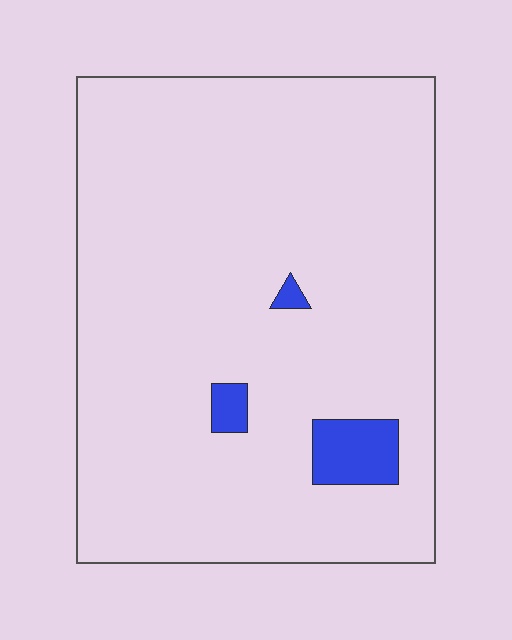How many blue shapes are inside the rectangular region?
3.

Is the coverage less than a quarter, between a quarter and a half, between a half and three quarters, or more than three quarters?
Less than a quarter.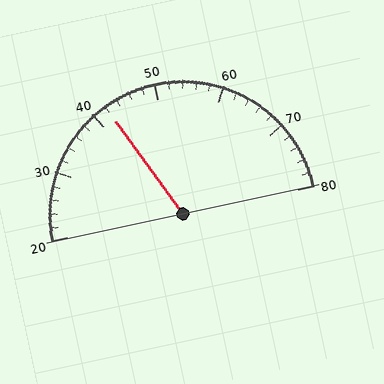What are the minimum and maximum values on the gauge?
The gauge ranges from 20 to 80.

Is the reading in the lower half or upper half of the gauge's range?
The reading is in the lower half of the range (20 to 80).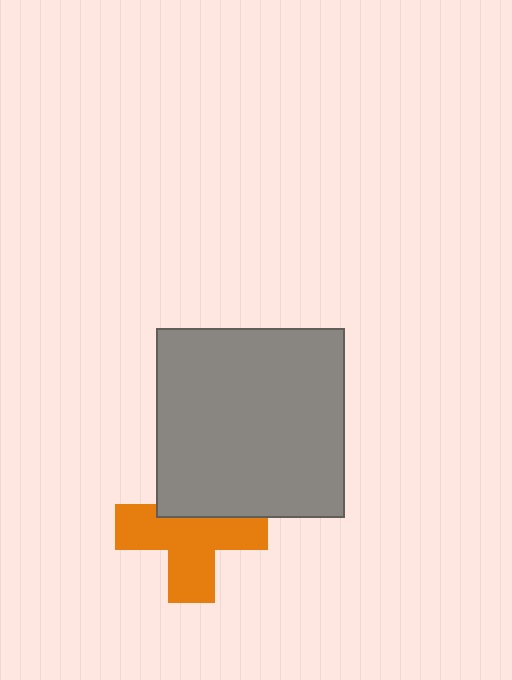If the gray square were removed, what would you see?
You would see the complete orange cross.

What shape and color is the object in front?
The object in front is a gray square.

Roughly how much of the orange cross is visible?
Most of it is visible (roughly 66%).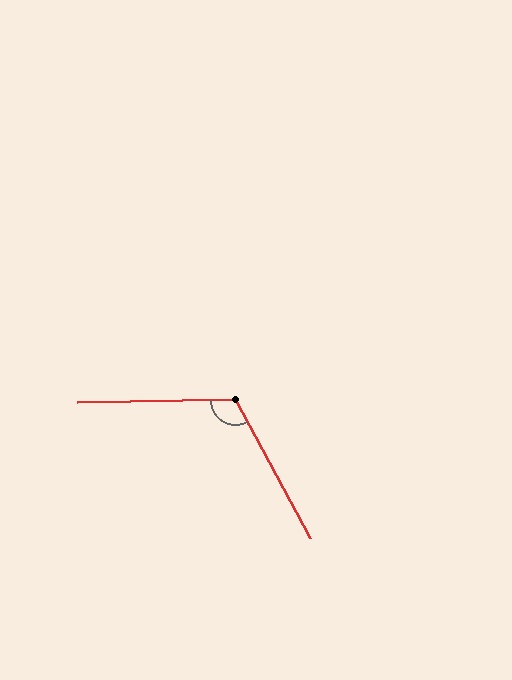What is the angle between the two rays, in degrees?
Approximately 118 degrees.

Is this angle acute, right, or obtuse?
It is obtuse.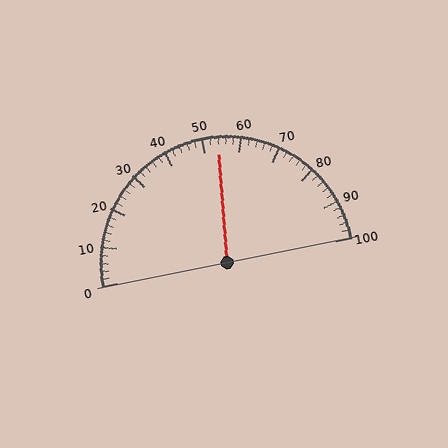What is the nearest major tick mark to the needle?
The nearest major tick mark is 50.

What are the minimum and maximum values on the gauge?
The gauge ranges from 0 to 100.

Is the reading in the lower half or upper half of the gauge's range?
The reading is in the upper half of the range (0 to 100).